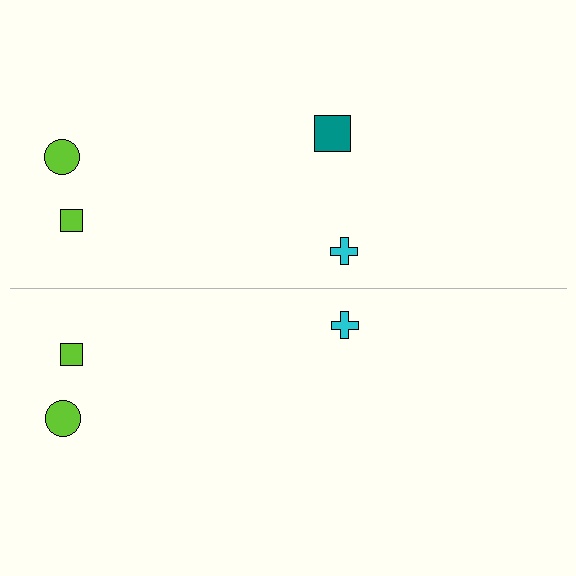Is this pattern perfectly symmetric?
No, the pattern is not perfectly symmetric. A teal square is missing from the bottom side.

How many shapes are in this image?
There are 7 shapes in this image.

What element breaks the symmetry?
A teal square is missing from the bottom side.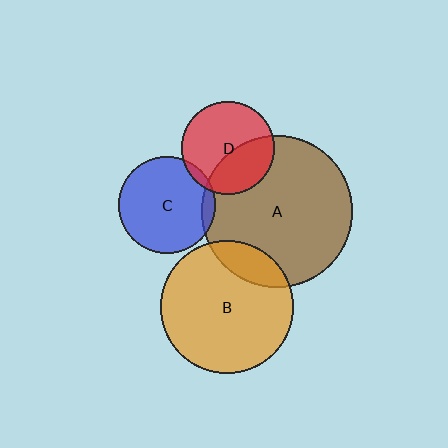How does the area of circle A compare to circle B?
Approximately 1.3 times.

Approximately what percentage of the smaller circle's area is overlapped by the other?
Approximately 5%.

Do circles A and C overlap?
Yes.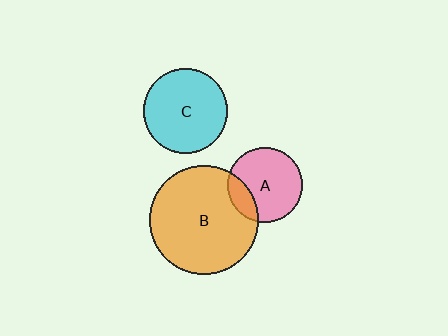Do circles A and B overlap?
Yes.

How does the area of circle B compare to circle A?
Approximately 2.1 times.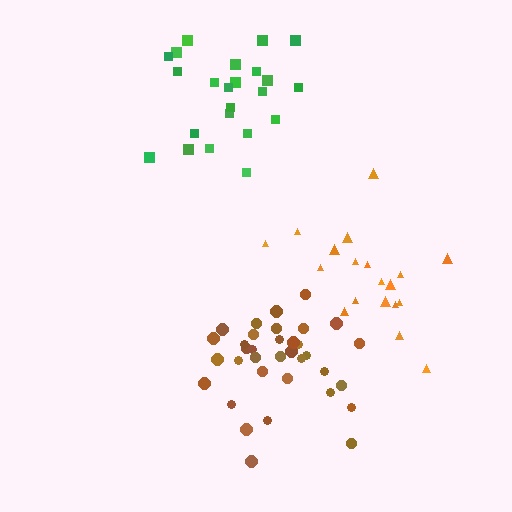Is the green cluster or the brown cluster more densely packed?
Brown.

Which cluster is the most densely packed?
Brown.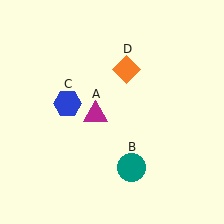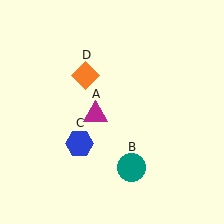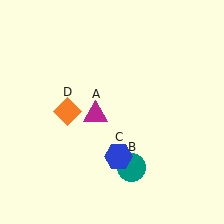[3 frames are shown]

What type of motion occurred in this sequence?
The blue hexagon (object C), orange diamond (object D) rotated counterclockwise around the center of the scene.